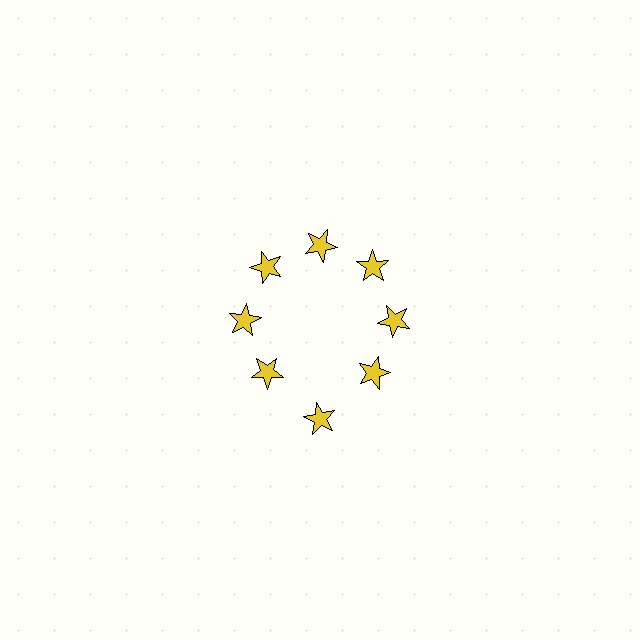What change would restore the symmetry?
The symmetry would be restored by moving it inward, back onto the ring so that all 8 stars sit at equal angles and equal distance from the center.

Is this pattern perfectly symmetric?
No. The 8 yellow stars are arranged in a ring, but one element near the 6 o'clock position is pushed outward from the center, breaking the 8-fold rotational symmetry.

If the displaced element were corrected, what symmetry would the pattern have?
It would have 8-fold rotational symmetry — the pattern would map onto itself every 45 degrees.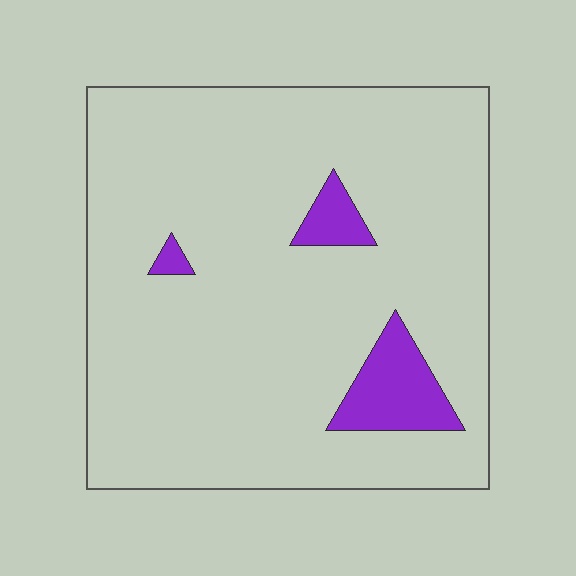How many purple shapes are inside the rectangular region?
3.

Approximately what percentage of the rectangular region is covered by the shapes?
Approximately 10%.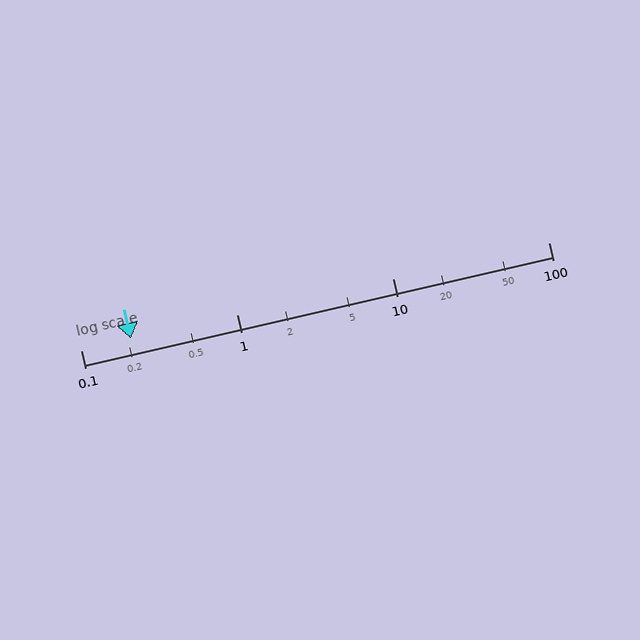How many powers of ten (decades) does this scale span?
The scale spans 3 decades, from 0.1 to 100.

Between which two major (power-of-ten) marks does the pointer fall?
The pointer is between 0.1 and 1.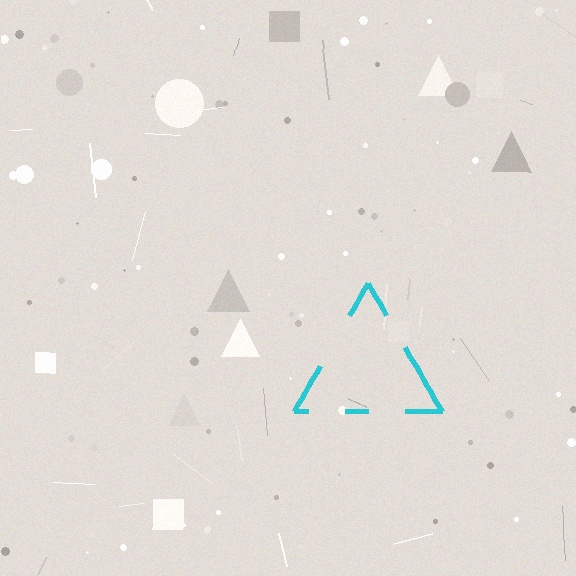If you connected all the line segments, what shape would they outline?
They would outline a triangle.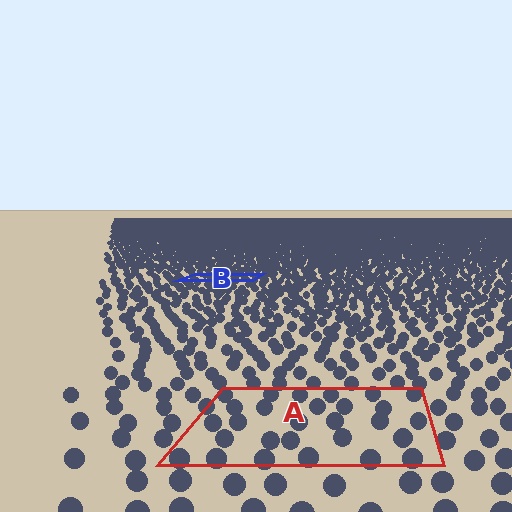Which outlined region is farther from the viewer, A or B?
Region B is farther from the viewer — the texture elements inside it appear smaller and more densely packed.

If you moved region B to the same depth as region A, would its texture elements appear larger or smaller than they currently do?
They would appear larger. At a closer depth, the same texture elements are projected at a bigger on-screen size.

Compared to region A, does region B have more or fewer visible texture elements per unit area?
Region B has more texture elements per unit area — they are packed more densely because it is farther away.